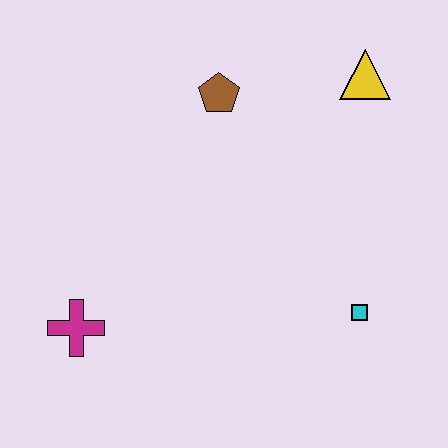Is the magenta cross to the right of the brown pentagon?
No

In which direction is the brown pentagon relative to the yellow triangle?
The brown pentagon is to the left of the yellow triangle.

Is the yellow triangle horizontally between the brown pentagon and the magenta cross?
No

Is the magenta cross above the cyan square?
No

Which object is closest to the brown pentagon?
The yellow triangle is closest to the brown pentagon.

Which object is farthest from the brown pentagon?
The magenta cross is farthest from the brown pentagon.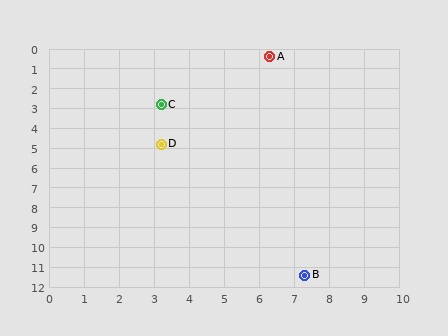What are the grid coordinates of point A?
Point A is at approximately (6.3, 0.4).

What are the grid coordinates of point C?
Point C is at approximately (3.2, 2.8).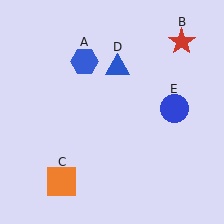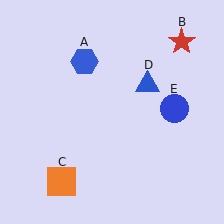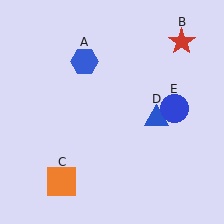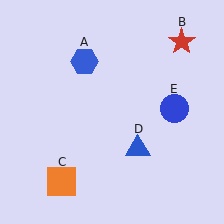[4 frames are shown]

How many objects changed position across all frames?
1 object changed position: blue triangle (object D).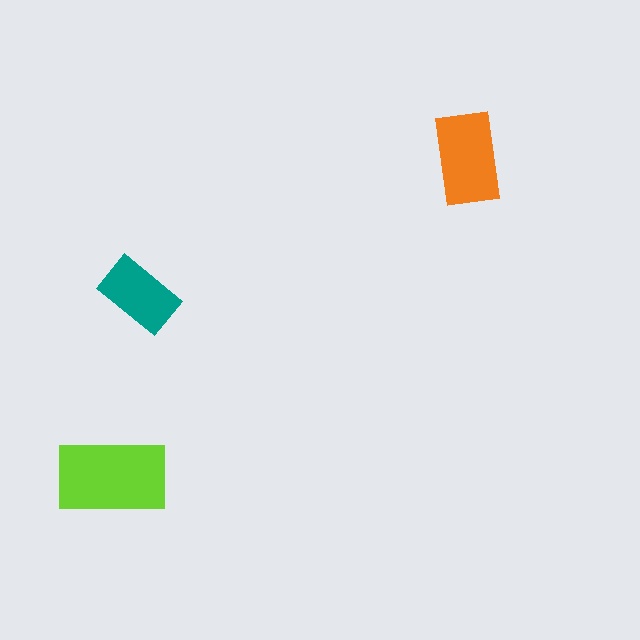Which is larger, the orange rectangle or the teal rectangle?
The orange one.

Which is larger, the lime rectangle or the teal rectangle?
The lime one.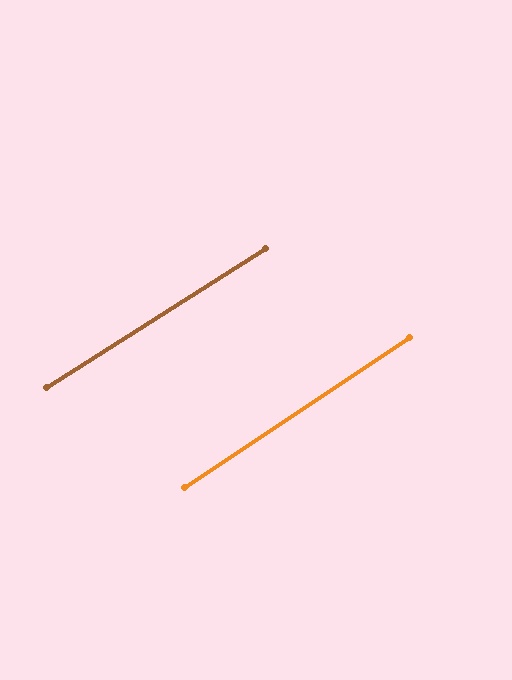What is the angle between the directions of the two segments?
Approximately 1 degree.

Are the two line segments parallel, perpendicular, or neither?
Parallel — their directions differ by only 1.1°.